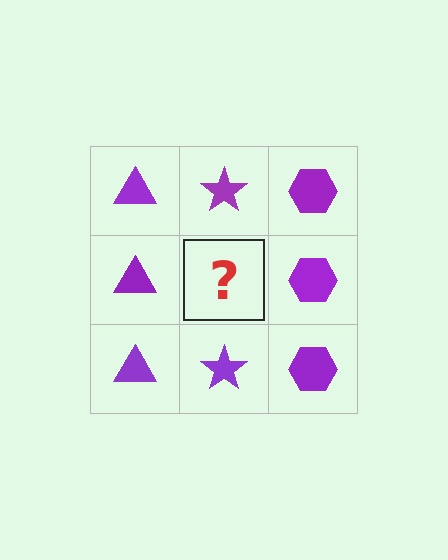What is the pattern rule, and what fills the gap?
The rule is that each column has a consistent shape. The gap should be filled with a purple star.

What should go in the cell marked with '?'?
The missing cell should contain a purple star.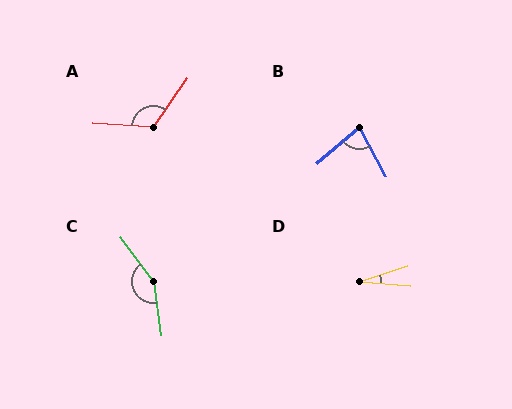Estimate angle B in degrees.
Approximately 77 degrees.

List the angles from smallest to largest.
D (23°), B (77°), A (121°), C (151°).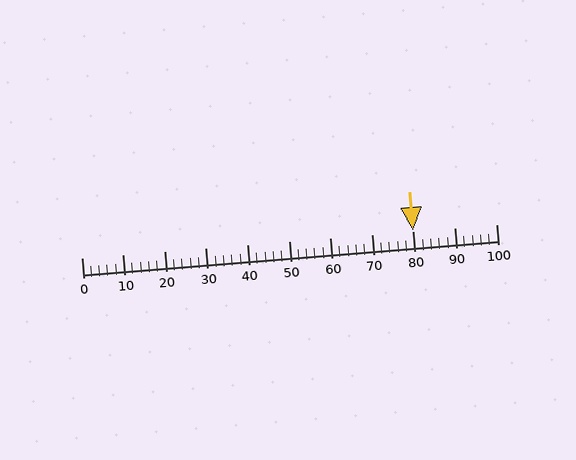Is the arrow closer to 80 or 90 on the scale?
The arrow is closer to 80.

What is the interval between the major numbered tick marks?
The major tick marks are spaced 10 units apart.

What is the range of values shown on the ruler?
The ruler shows values from 0 to 100.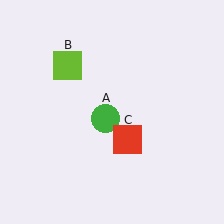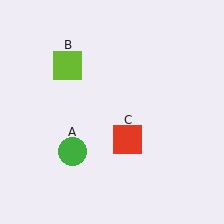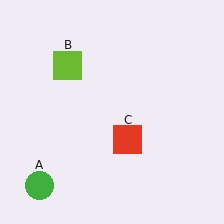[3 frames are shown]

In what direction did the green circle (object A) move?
The green circle (object A) moved down and to the left.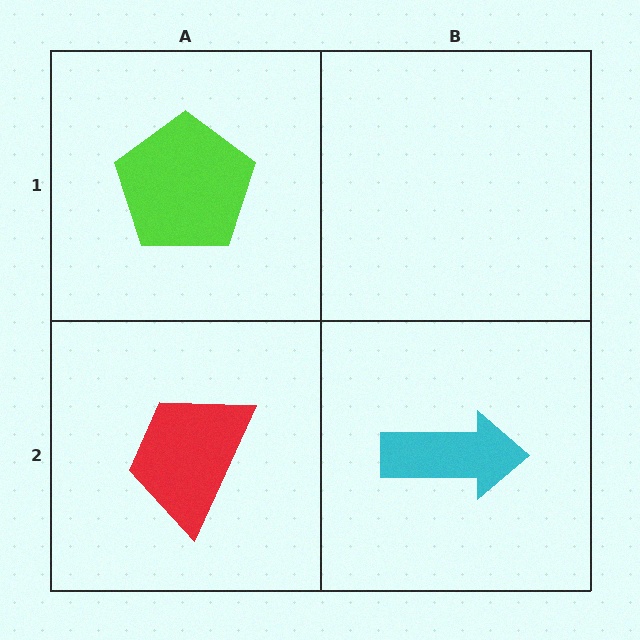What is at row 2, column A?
A red trapezoid.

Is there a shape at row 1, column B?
No, that cell is empty.